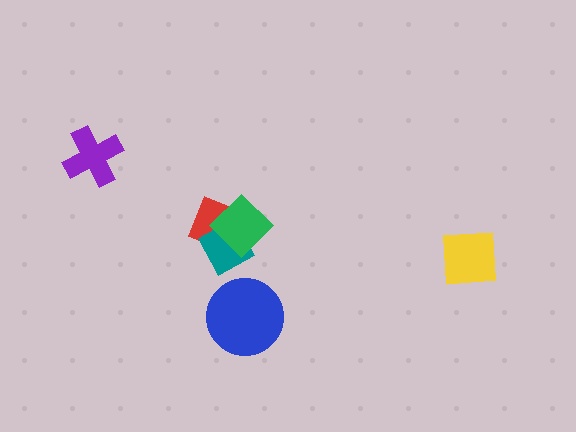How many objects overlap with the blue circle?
0 objects overlap with the blue circle.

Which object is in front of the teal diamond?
The green diamond is in front of the teal diamond.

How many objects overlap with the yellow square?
0 objects overlap with the yellow square.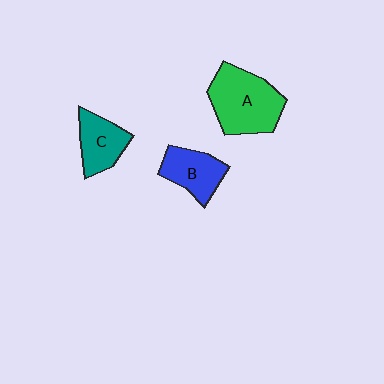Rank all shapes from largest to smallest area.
From largest to smallest: A (green), B (blue), C (teal).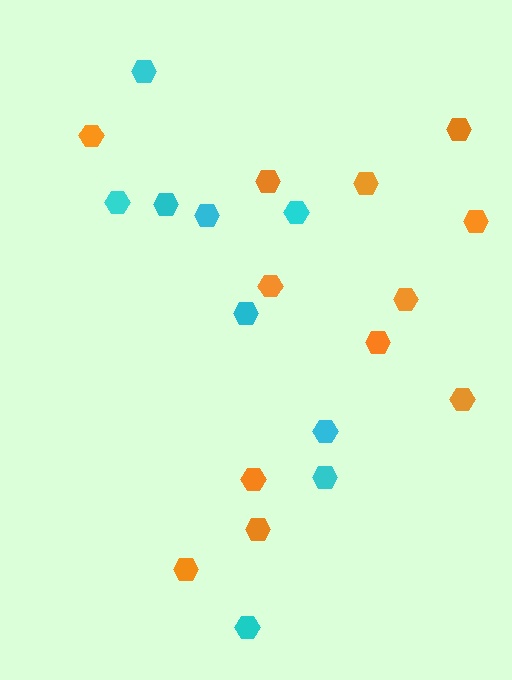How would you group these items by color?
There are 2 groups: one group of orange hexagons (12) and one group of cyan hexagons (9).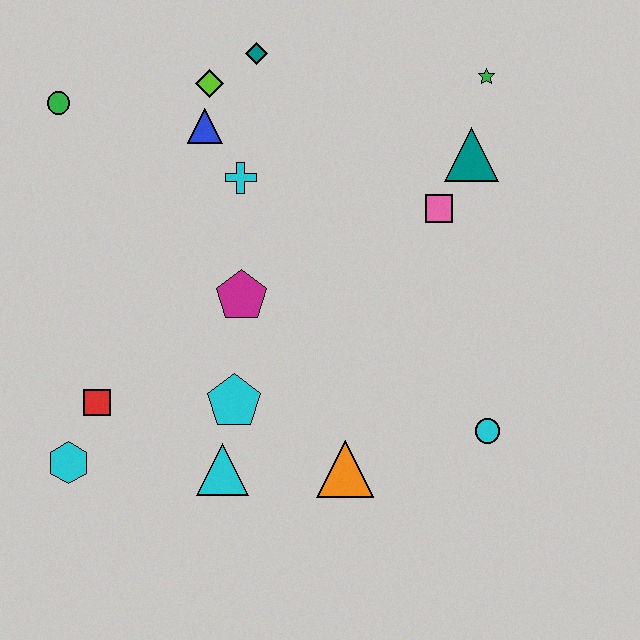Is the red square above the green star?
No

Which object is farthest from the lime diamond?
The cyan circle is farthest from the lime diamond.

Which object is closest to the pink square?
The teal triangle is closest to the pink square.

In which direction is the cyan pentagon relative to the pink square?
The cyan pentagon is to the left of the pink square.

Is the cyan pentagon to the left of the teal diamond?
Yes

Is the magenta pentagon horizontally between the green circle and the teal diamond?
Yes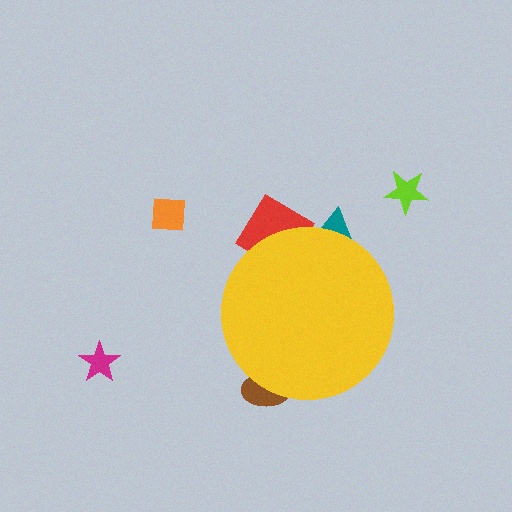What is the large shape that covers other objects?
A yellow circle.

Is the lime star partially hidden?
No, the lime star is fully visible.